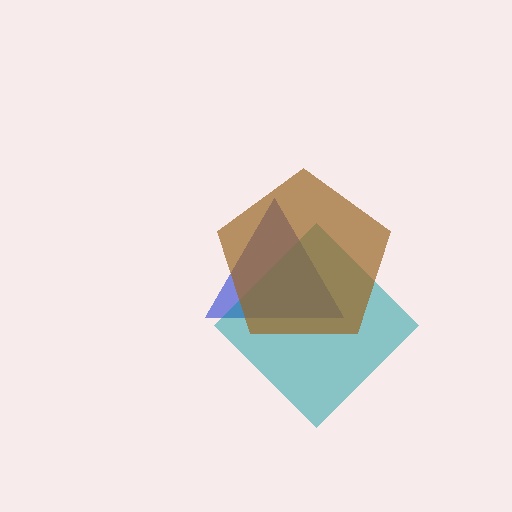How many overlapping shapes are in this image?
There are 3 overlapping shapes in the image.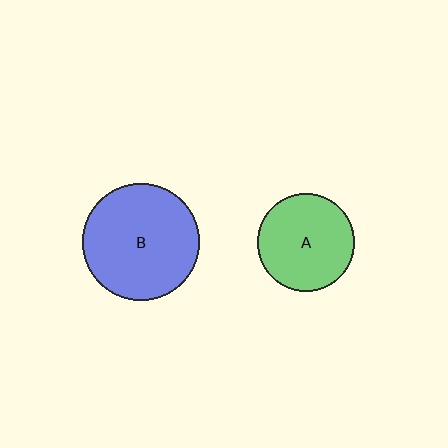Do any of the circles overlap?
No, none of the circles overlap.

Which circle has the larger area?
Circle B (blue).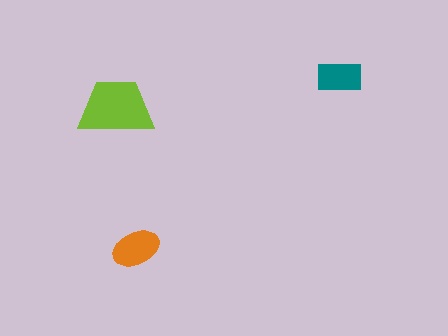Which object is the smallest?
The teal rectangle.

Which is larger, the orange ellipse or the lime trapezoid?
The lime trapezoid.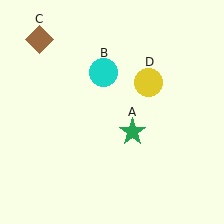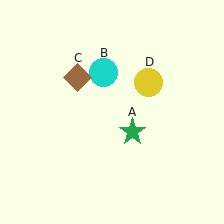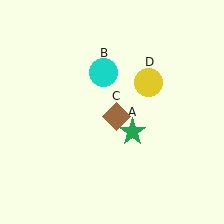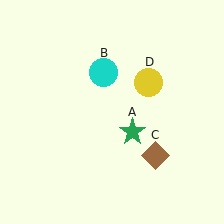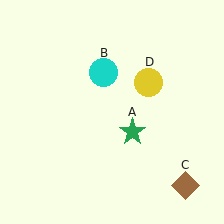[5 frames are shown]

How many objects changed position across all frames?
1 object changed position: brown diamond (object C).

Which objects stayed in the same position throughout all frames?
Green star (object A) and cyan circle (object B) and yellow circle (object D) remained stationary.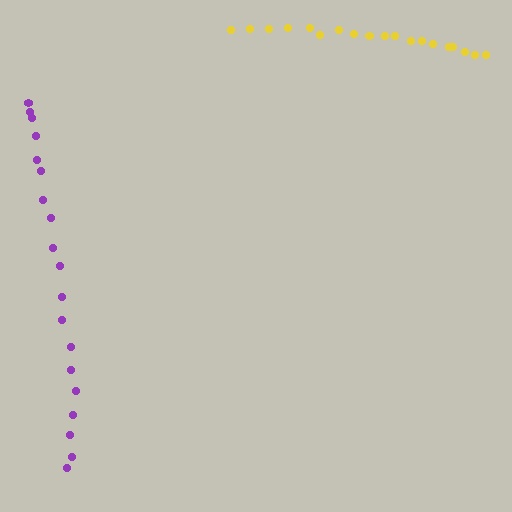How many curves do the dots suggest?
There are 2 distinct paths.